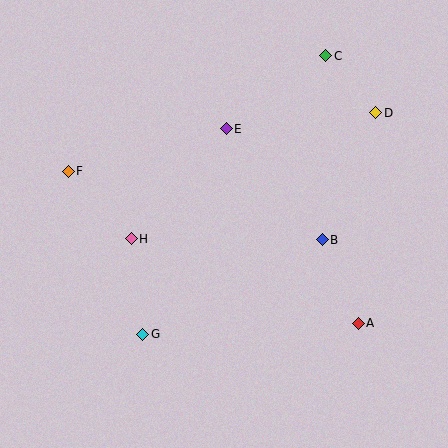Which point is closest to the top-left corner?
Point F is closest to the top-left corner.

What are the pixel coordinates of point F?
Point F is at (68, 172).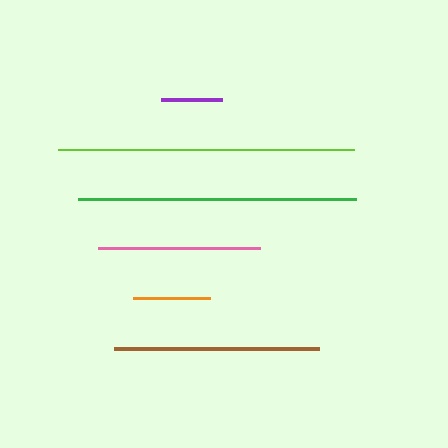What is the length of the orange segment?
The orange segment is approximately 77 pixels long.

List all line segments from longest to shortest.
From longest to shortest: lime, green, brown, pink, orange, purple.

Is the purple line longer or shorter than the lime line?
The lime line is longer than the purple line.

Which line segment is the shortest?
The purple line is the shortest at approximately 61 pixels.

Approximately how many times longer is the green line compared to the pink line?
The green line is approximately 1.7 times the length of the pink line.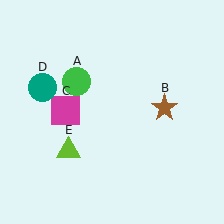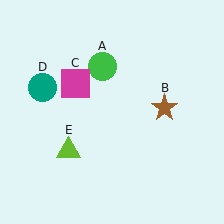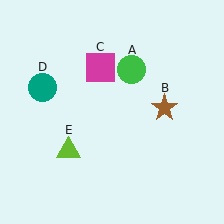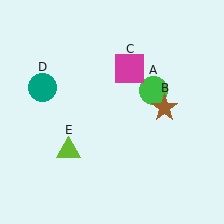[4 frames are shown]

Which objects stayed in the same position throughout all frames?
Brown star (object B) and teal circle (object D) and lime triangle (object E) remained stationary.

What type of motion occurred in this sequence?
The green circle (object A), magenta square (object C) rotated clockwise around the center of the scene.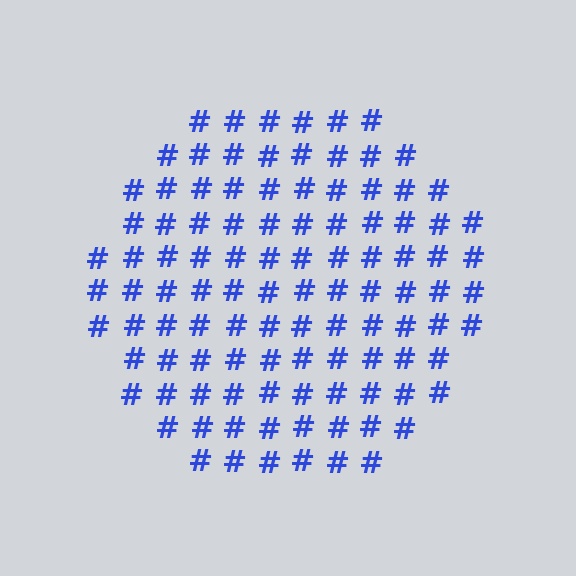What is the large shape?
The large shape is a circle.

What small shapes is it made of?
It is made of small hash symbols.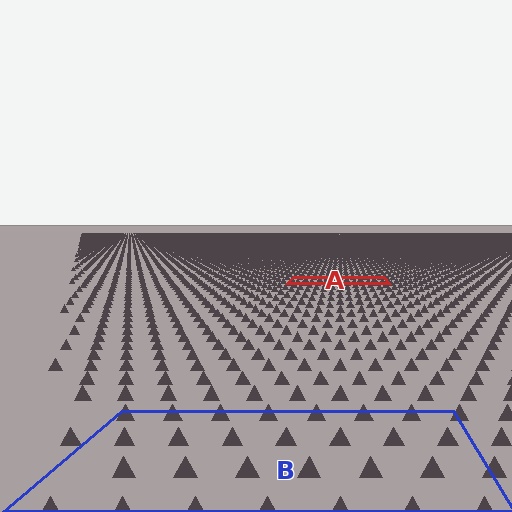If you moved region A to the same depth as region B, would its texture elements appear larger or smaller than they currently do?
They would appear larger. At a closer depth, the same texture elements are projected at a bigger on-screen size.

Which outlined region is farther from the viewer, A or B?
Region A is farther from the viewer — the texture elements inside it appear smaller and more densely packed.